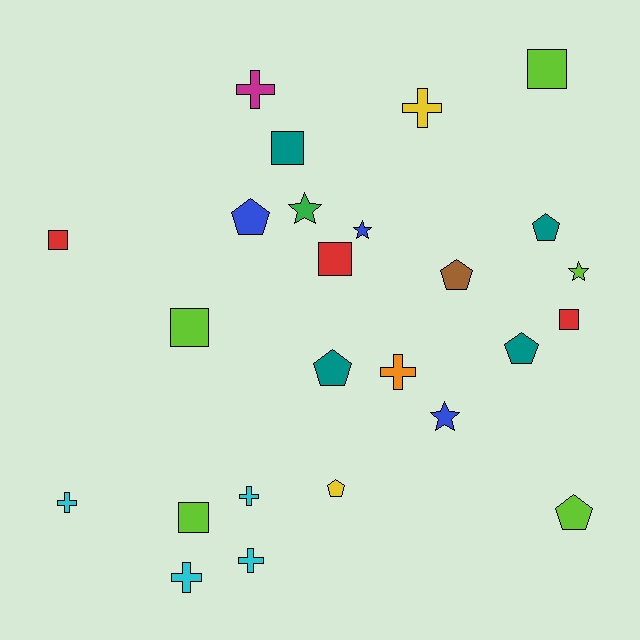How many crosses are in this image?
There are 7 crosses.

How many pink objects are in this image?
There are no pink objects.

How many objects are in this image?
There are 25 objects.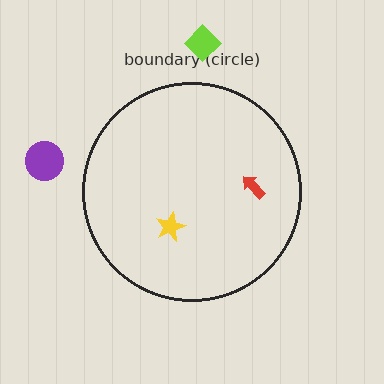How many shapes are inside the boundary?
2 inside, 2 outside.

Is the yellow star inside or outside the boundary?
Inside.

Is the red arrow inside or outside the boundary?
Inside.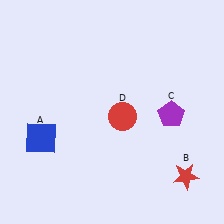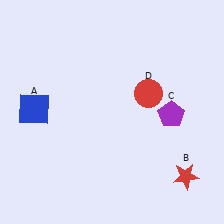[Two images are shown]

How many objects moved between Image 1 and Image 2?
2 objects moved between the two images.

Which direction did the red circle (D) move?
The red circle (D) moved right.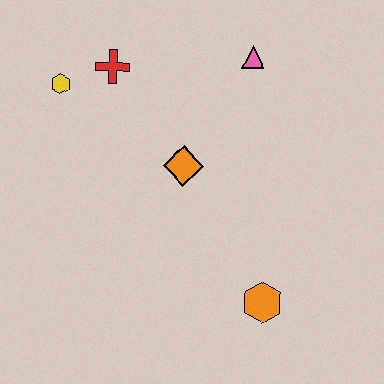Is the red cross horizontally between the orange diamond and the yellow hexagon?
Yes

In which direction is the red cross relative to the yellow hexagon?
The red cross is to the right of the yellow hexagon.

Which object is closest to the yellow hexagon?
The red cross is closest to the yellow hexagon.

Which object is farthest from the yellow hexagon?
The orange hexagon is farthest from the yellow hexagon.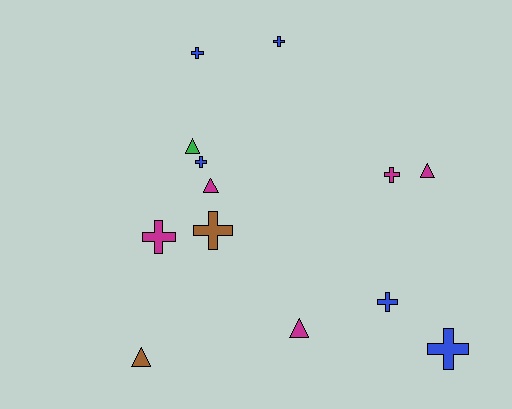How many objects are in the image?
There are 13 objects.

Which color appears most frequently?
Magenta, with 5 objects.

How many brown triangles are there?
There is 1 brown triangle.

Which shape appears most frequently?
Cross, with 8 objects.